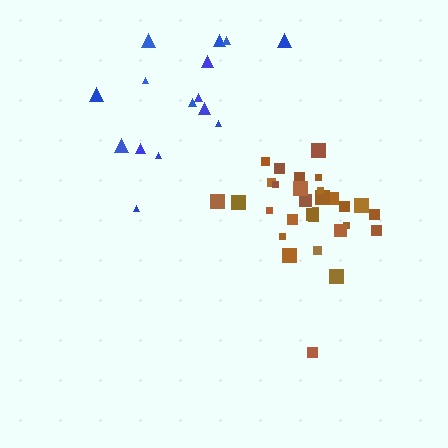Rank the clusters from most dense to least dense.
brown, blue.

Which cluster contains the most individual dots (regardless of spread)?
Brown (30).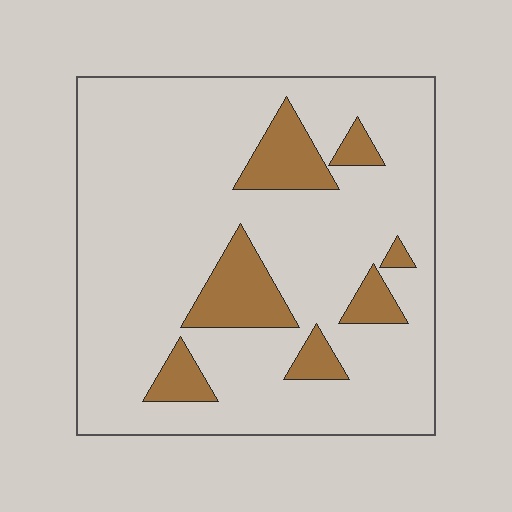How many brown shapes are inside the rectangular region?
7.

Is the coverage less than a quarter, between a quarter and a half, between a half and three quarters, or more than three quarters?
Less than a quarter.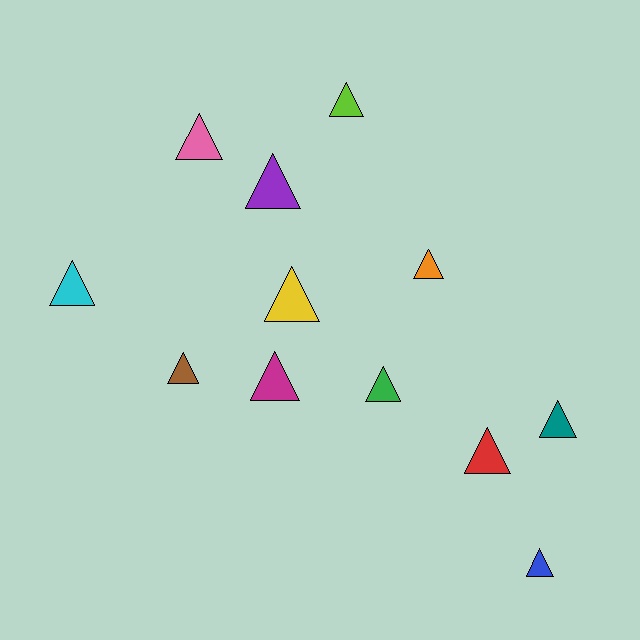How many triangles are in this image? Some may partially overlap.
There are 12 triangles.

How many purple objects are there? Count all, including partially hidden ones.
There is 1 purple object.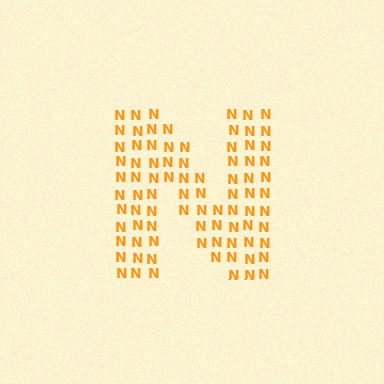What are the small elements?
The small elements are letter N's.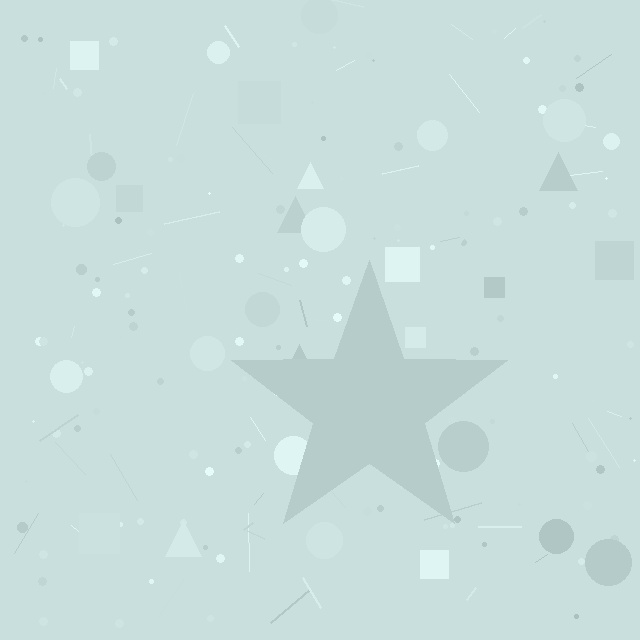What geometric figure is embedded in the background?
A star is embedded in the background.